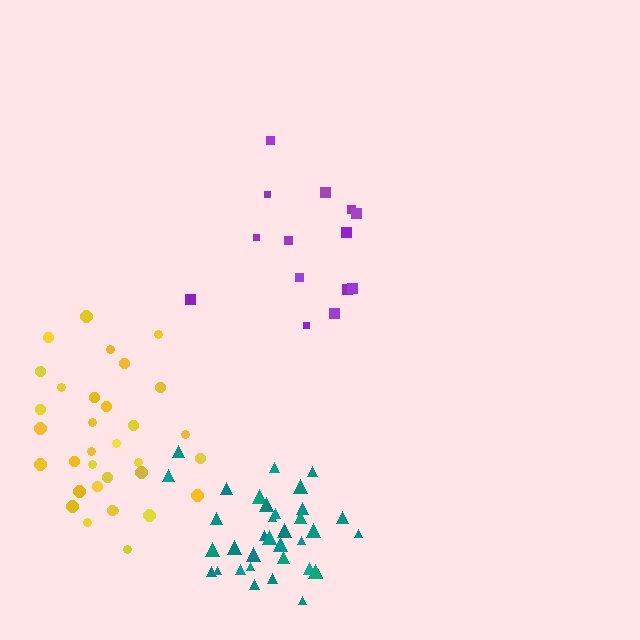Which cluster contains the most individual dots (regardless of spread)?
Teal (35).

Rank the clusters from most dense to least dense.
teal, yellow, purple.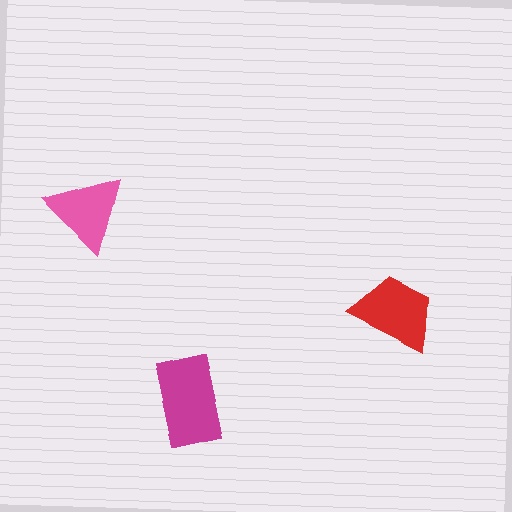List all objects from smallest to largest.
The pink triangle, the red trapezoid, the magenta rectangle.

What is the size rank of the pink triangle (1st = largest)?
3rd.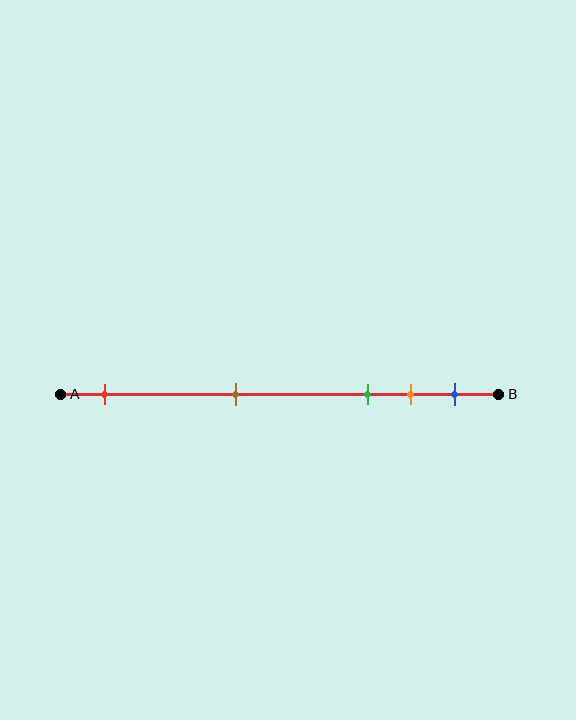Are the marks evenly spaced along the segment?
No, the marks are not evenly spaced.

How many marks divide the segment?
There are 5 marks dividing the segment.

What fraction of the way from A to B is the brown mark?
The brown mark is approximately 40% (0.4) of the way from A to B.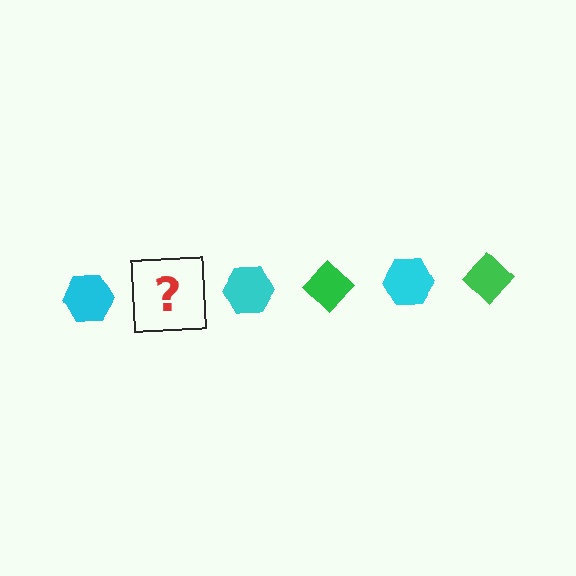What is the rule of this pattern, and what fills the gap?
The rule is that the pattern alternates between cyan hexagon and green diamond. The gap should be filled with a green diamond.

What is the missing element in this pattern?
The missing element is a green diamond.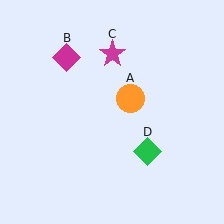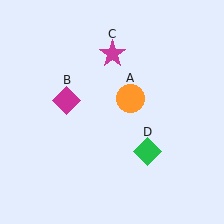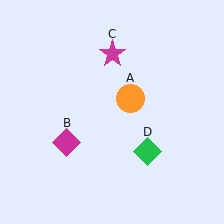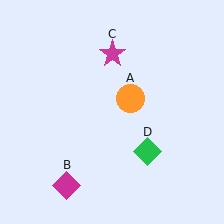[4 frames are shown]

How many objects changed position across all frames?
1 object changed position: magenta diamond (object B).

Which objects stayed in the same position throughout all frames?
Orange circle (object A) and magenta star (object C) and green diamond (object D) remained stationary.